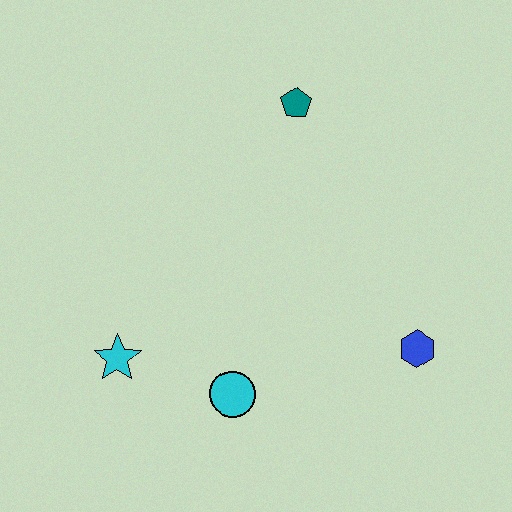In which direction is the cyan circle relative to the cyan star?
The cyan circle is to the right of the cyan star.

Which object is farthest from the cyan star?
The teal pentagon is farthest from the cyan star.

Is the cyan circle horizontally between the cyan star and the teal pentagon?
Yes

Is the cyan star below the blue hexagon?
Yes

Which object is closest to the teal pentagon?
The blue hexagon is closest to the teal pentagon.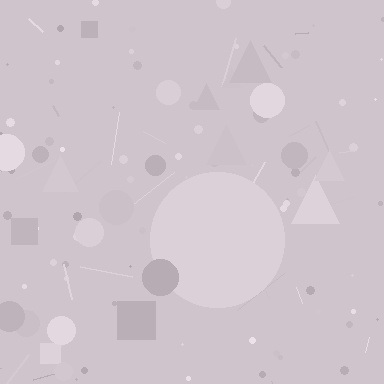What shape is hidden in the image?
A circle is hidden in the image.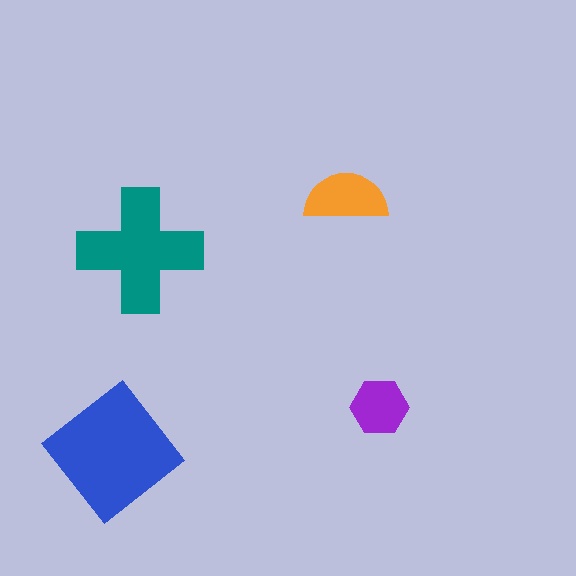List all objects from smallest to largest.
The purple hexagon, the orange semicircle, the teal cross, the blue diamond.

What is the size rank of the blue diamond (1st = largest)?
1st.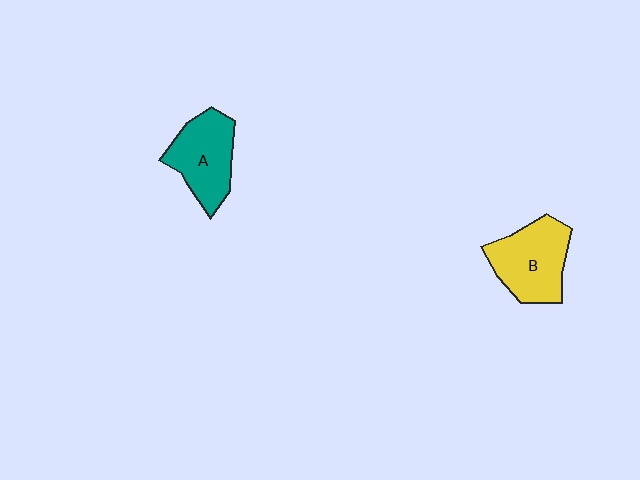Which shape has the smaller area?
Shape A (teal).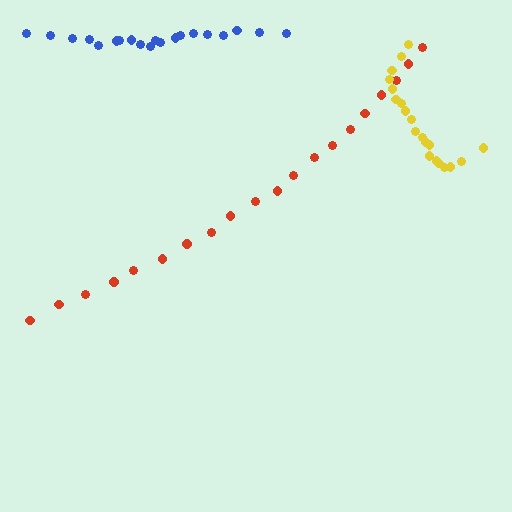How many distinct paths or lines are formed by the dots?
There are 3 distinct paths.